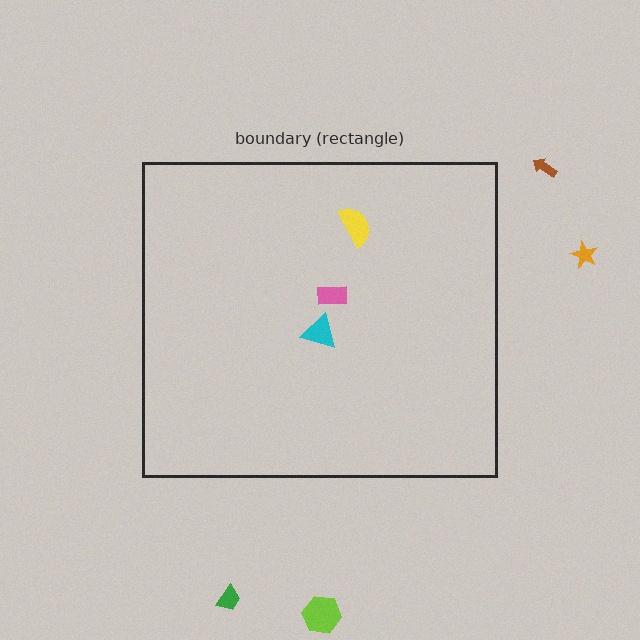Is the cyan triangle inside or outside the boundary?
Inside.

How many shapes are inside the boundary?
3 inside, 4 outside.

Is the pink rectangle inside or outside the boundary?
Inside.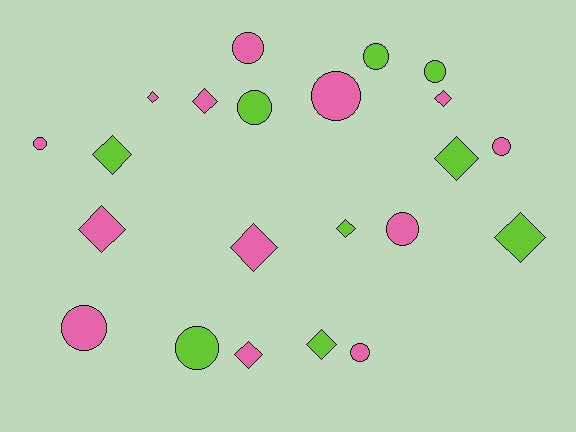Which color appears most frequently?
Pink, with 13 objects.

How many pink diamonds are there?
There are 6 pink diamonds.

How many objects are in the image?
There are 22 objects.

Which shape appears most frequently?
Diamond, with 11 objects.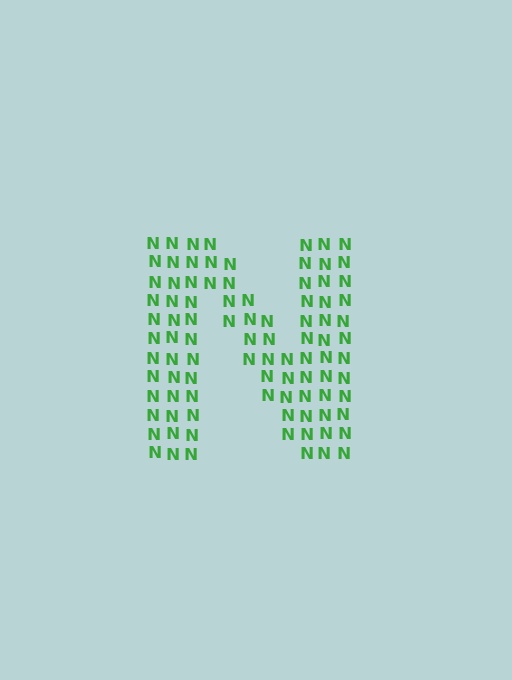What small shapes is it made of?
It is made of small letter N's.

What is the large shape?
The large shape is the letter N.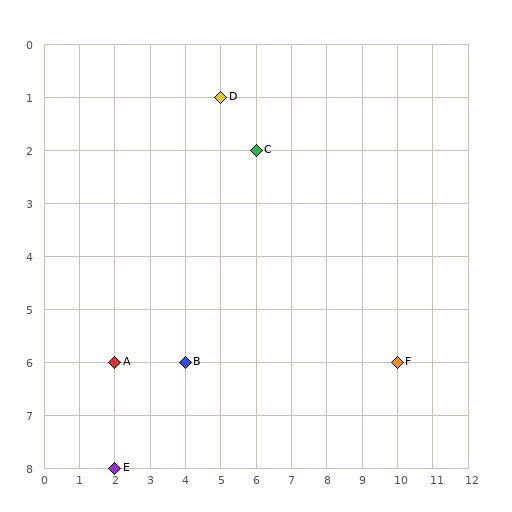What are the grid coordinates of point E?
Point E is at grid coordinates (2, 8).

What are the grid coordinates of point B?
Point B is at grid coordinates (4, 6).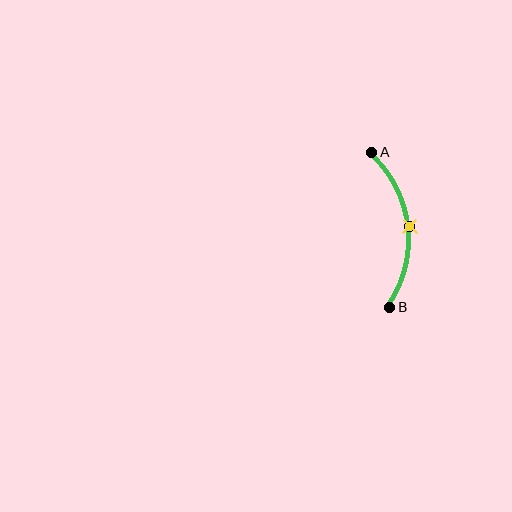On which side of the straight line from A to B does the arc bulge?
The arc bulges to the right of the straight line connecting A and B.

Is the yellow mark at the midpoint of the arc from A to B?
Yes. The yellow mark lies on the arc at equal arc-length from both A and B — it is the arc midpoint.